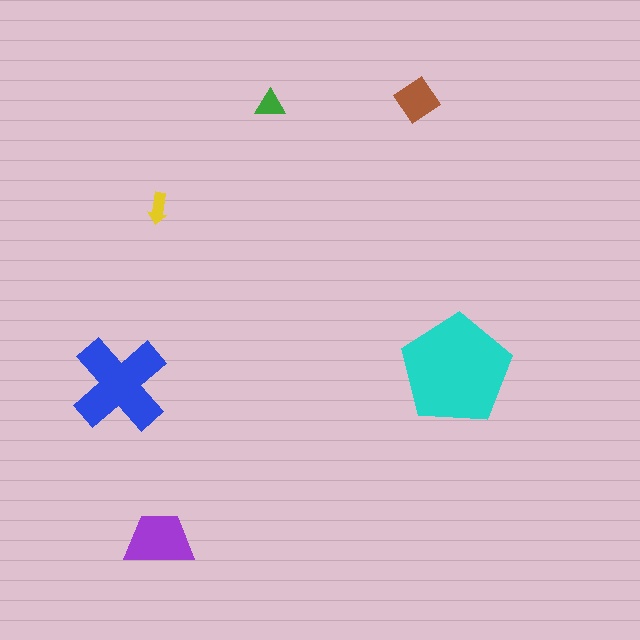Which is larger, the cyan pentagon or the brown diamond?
The cyan pentagon.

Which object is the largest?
The cyan pentagon.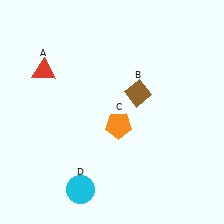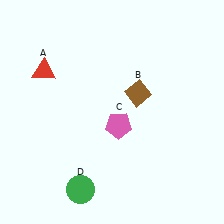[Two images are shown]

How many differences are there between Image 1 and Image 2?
There are 2 differences between the two images.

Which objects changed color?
C changed from orange to pink. D changed from cyan to green.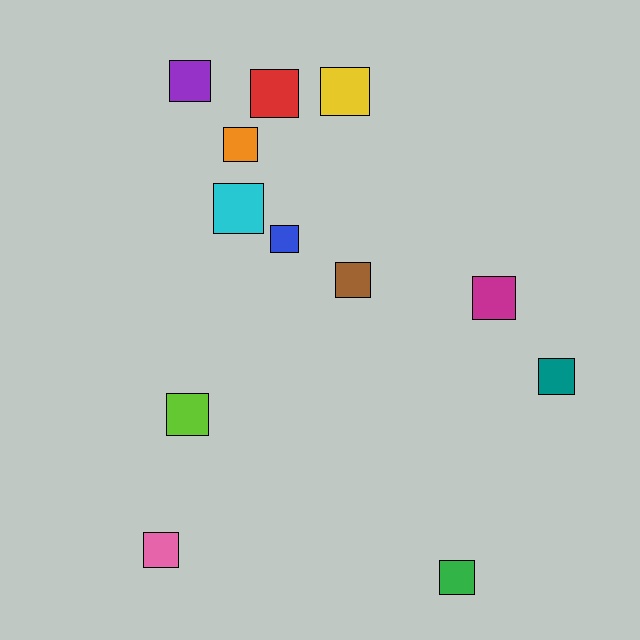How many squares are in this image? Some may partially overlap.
There are 12 squares.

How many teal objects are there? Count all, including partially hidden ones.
There is 1 teal object.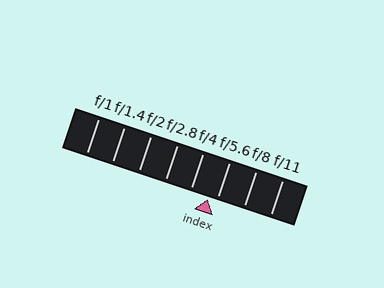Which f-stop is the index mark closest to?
The index mark is closest to f/5.6.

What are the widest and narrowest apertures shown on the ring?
The widest aperture shown is f/1 and the narrowest is f/11.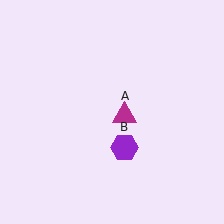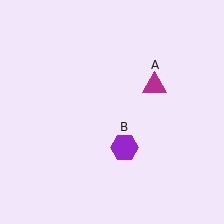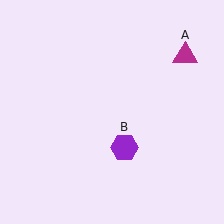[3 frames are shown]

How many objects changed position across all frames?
1 object changed position: magenta triangle (object A).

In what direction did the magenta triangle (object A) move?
The magenta triangle (object A) moved up and to the right.